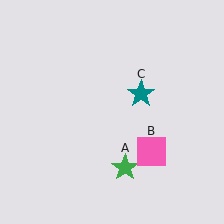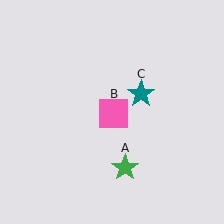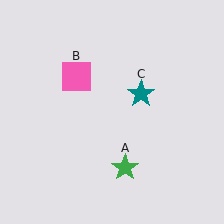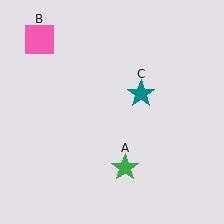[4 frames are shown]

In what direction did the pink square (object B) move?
The pink square (object B) moved up and to the left.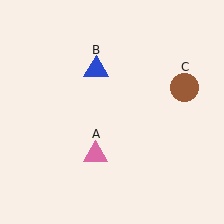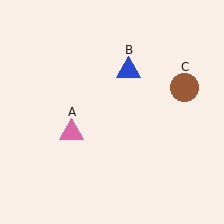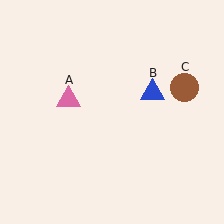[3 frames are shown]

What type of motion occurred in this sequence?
The pink triangle (object A), blue triangle (object B) rotated clockwise around the center of the scene.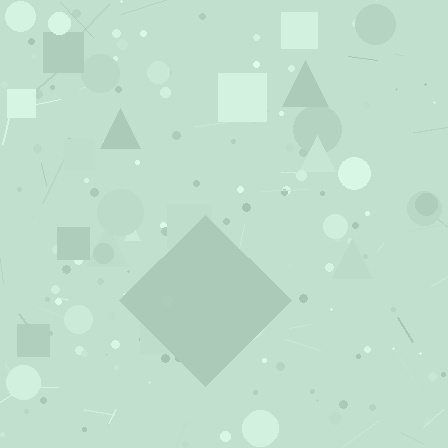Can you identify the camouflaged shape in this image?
The camouflaged shape is a diamond.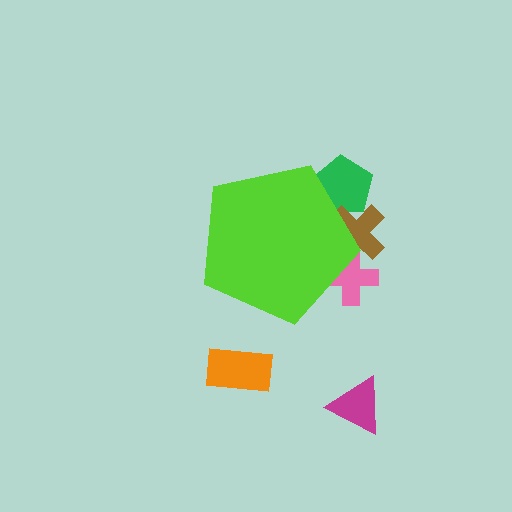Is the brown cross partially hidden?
Yes, the brown cross is partially hidden behind the lime pentagon.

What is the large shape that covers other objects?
A lime pentagon.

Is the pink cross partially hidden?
Yes, the pink cross is partially hidden behind the lime pentagon.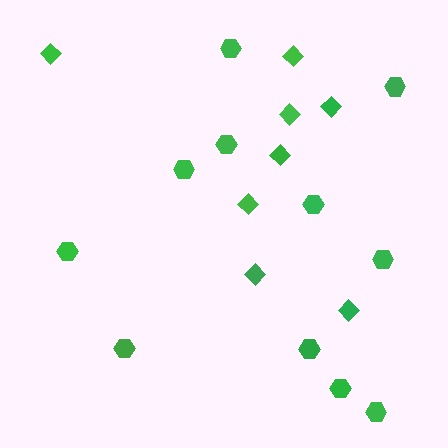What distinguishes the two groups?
There are 2 groups: one group of hexagons (11) and one group of diamonds (8).